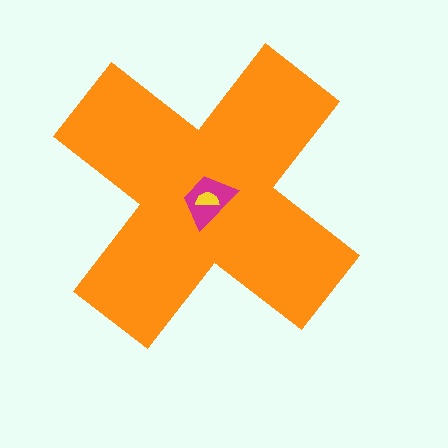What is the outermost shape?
The orange cross.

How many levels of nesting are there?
3.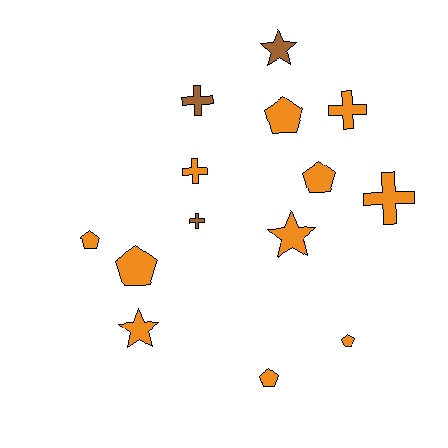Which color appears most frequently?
Orange, with 11 objects.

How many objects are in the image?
There are 14 objects.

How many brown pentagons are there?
There are no brown pentagons.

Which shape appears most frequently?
Pentagon, with 6 objects.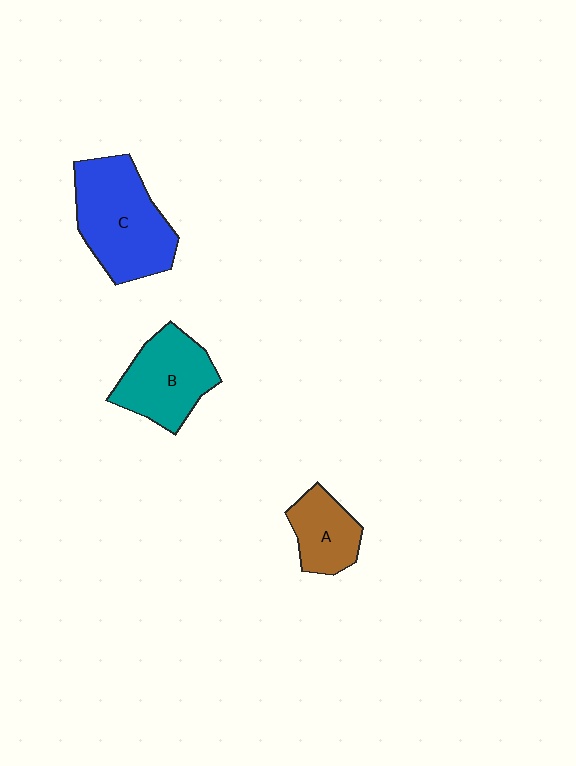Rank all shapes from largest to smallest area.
From largest to smallest: C (blue), B (teal), A (brown).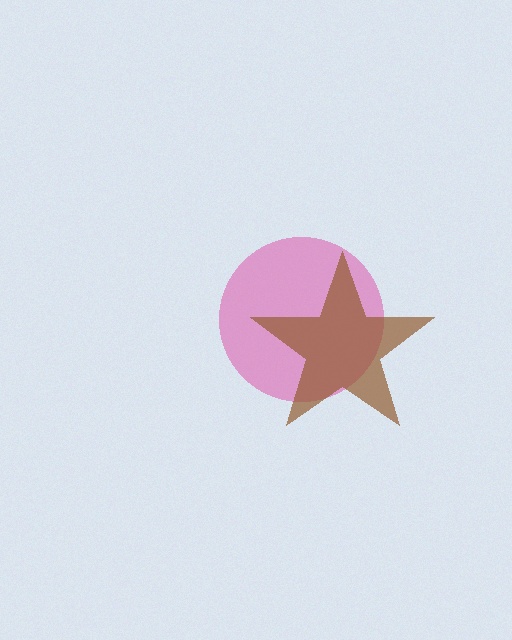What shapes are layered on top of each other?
The layered shapes are: a pink circle, a brown star.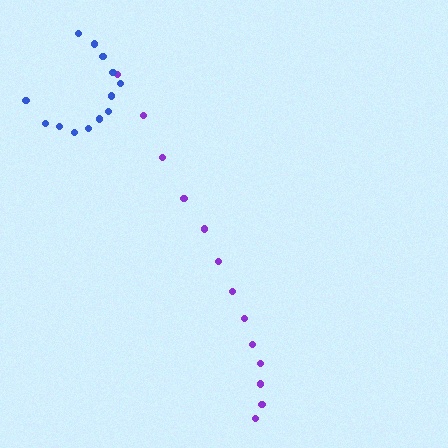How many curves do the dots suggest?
There are 2 distinct paths.